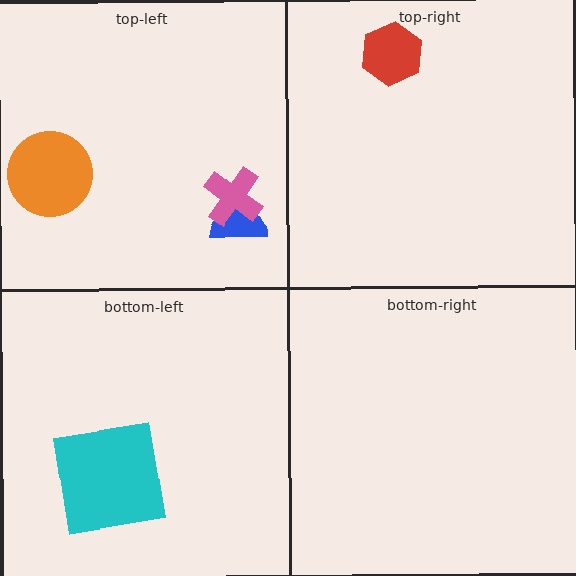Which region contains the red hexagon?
The top-right region.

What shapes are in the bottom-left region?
The cyan square.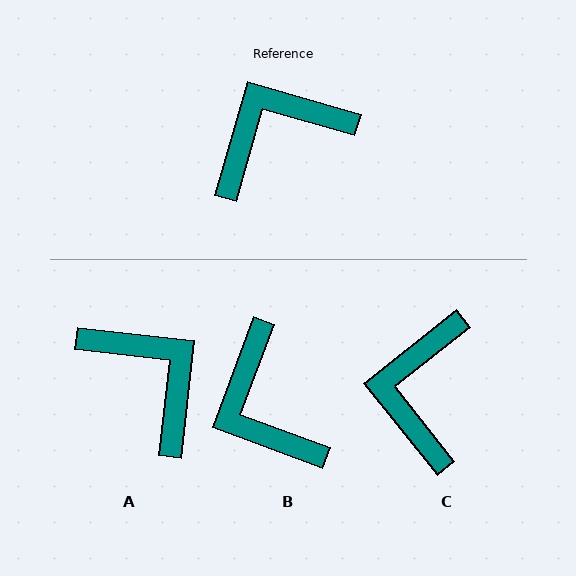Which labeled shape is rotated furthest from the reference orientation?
B, about 86 degrees away.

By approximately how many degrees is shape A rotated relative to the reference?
Approximately 80 degrees clockwise.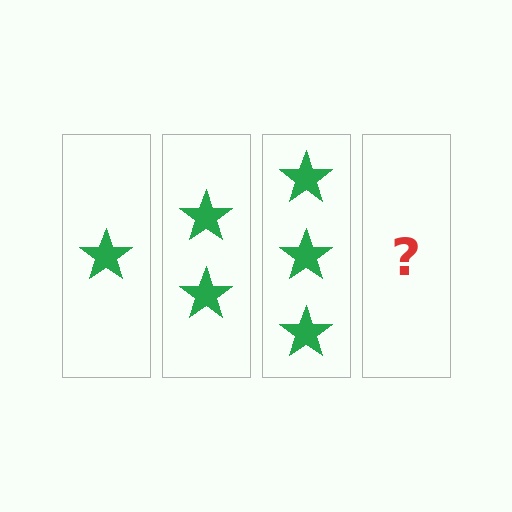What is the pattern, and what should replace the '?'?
The pattern is that each step adds one more star. The '?' should be 4 stars.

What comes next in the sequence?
The next element should be 4 stars.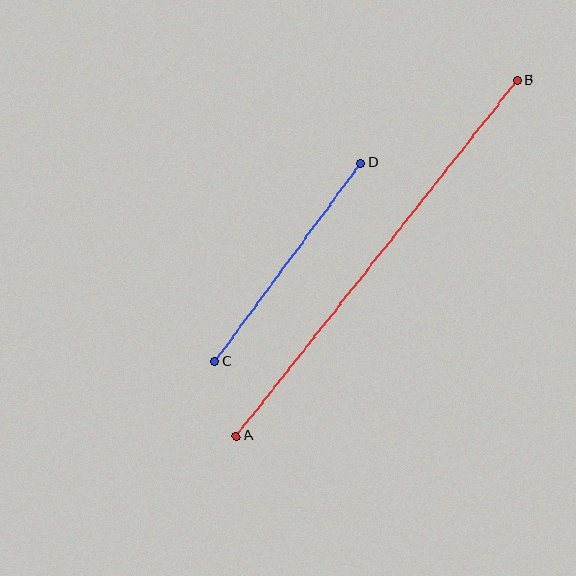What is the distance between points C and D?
The distance is approximately 247 pixels.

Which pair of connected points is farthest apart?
Points A and B are farthest apart.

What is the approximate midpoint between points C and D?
The midpoint is at approximately (288, 262) pixels.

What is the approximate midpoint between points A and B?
The midpoint is at approximately (377, 258) pixels.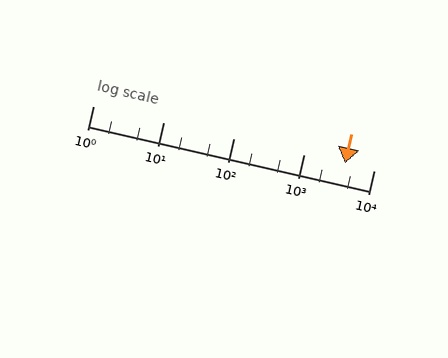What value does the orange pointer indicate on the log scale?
The pointer indicates approximately 3900.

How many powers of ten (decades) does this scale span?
The scale spans 4 decades, from 1 to 10000.